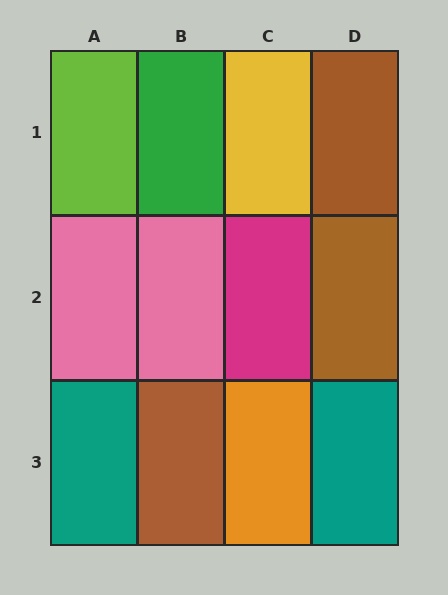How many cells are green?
1 cell is green.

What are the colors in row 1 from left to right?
Lime, green, yellow, brown.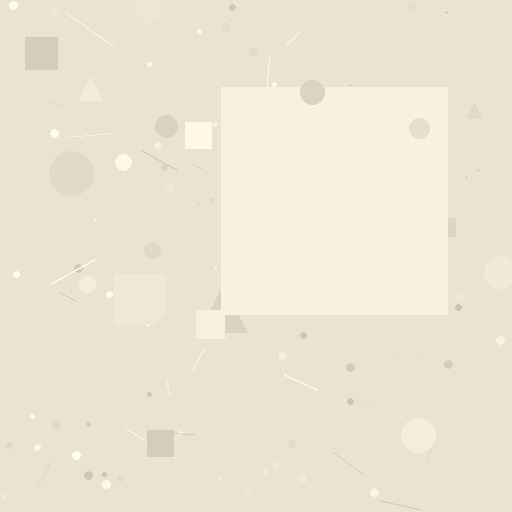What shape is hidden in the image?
A square is hidden in the image.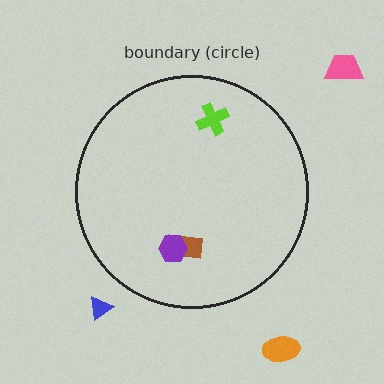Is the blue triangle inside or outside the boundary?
Outside.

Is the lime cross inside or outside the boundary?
Inside.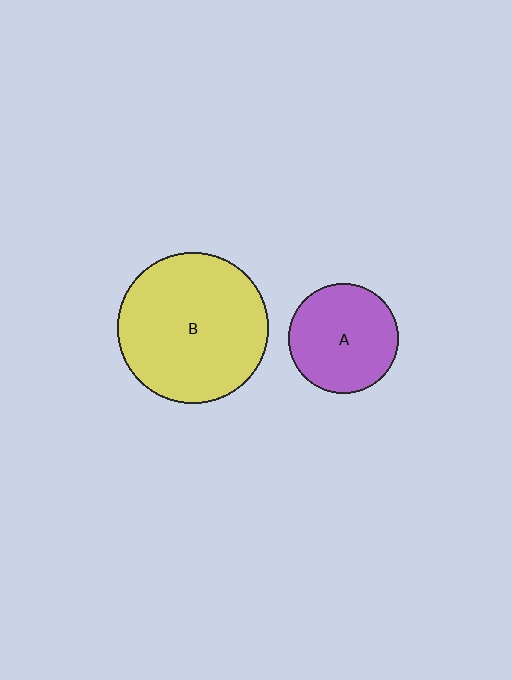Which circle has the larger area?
Circle B (yellow).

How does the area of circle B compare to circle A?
Approximately 1.9 times.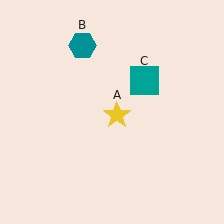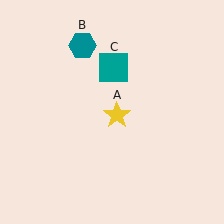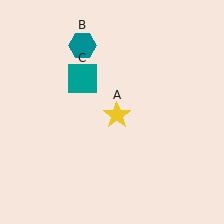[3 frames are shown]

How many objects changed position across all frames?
1 object changed position: teal square (object C).